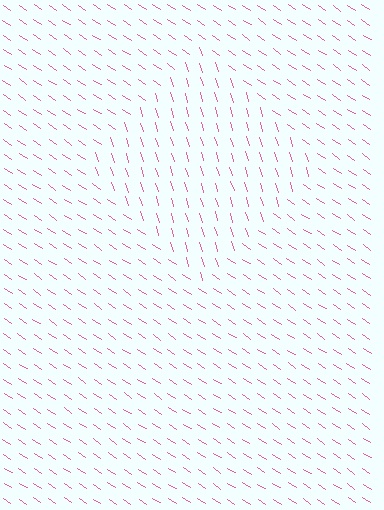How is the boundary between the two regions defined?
The boundary is defined purely by a change in line orientation (approximately 39 degrees difference). All lines are the same color and thickness.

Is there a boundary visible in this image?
Yes, there is a texture boundary formed by a change in line orientation.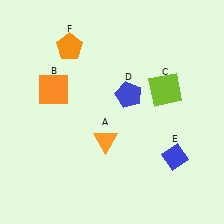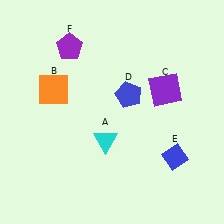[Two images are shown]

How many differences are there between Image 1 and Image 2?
There are 3 differences between the two images.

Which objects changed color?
A changed from orange to cyan. C changed from lime to purple. F changed from orange to purple.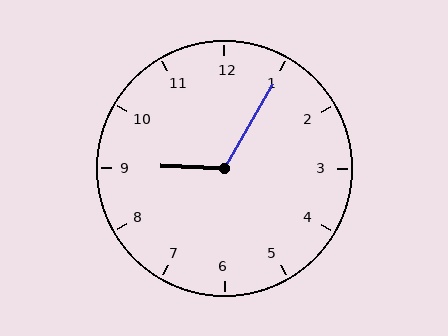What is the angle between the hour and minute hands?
Approximately 118 degrees.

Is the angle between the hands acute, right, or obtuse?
It is obtuse.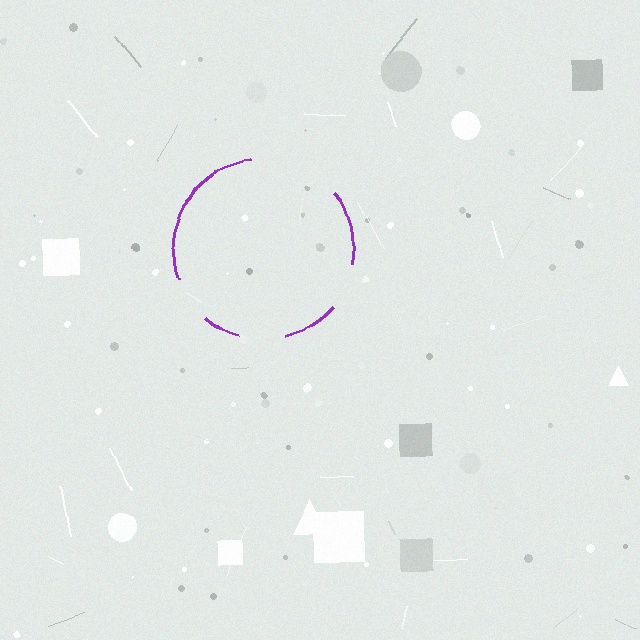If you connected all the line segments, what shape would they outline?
They would outline a circle.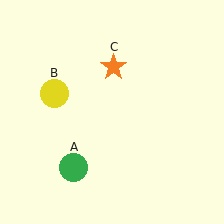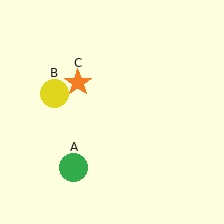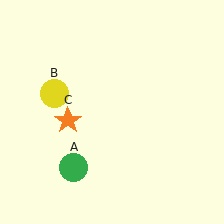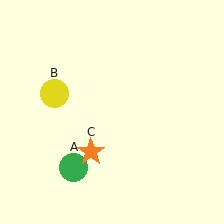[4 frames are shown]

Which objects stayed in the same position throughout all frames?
Green circle (object A) and yellow circle (object B) remained stationary.